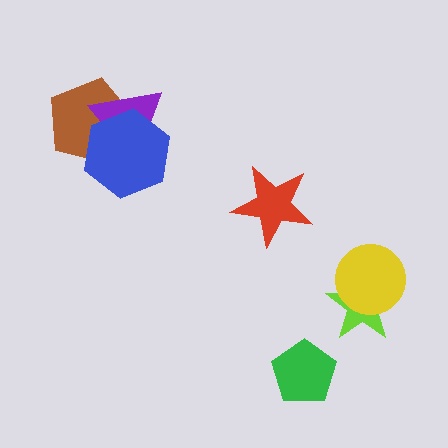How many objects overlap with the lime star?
1 object overlaps with the lime star.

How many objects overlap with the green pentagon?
0 objects overlap with the green pentagon.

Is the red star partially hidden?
No, no other shape covers it.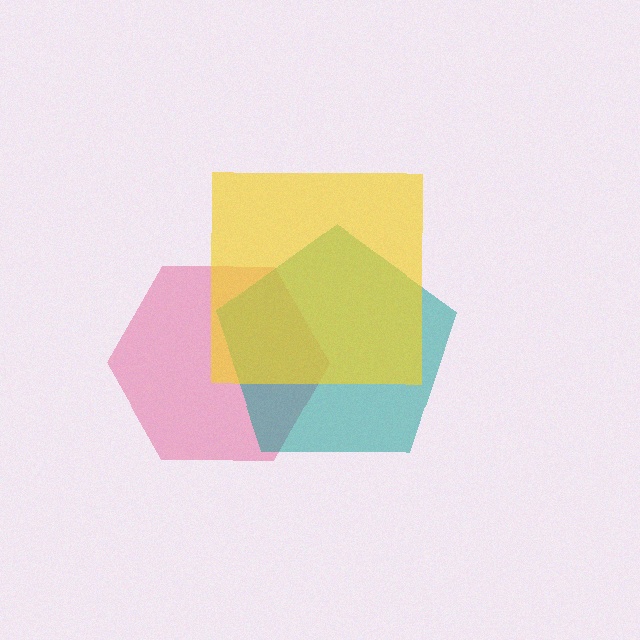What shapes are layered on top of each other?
The layered shapes are: a pink hexagon, a teal pentagon, a yellow square.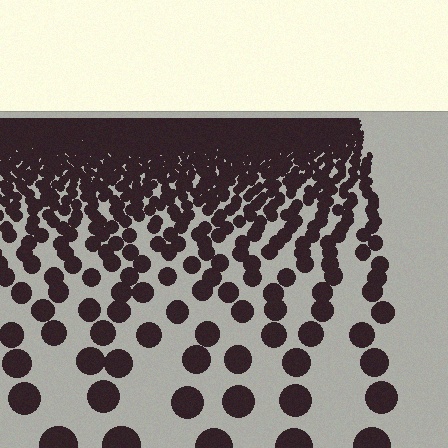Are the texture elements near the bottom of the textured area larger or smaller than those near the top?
Larger. Near the bottom, elements are closer to the viewer and appear at a bigger on-screen size.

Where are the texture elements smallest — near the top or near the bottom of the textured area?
Near the top.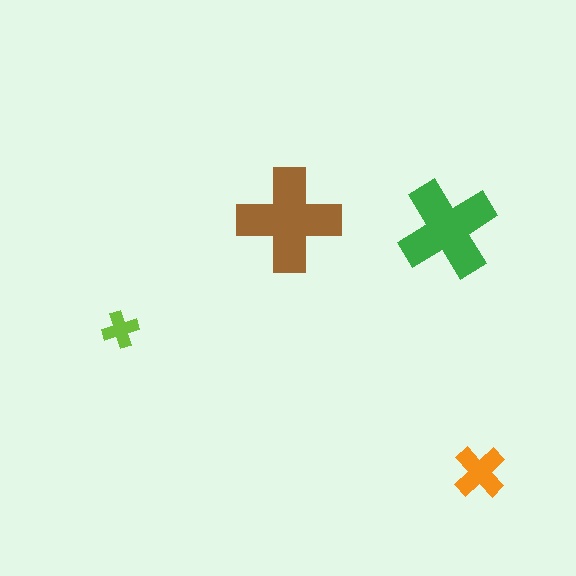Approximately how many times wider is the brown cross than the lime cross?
About 3 times wider.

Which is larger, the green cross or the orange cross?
The green one.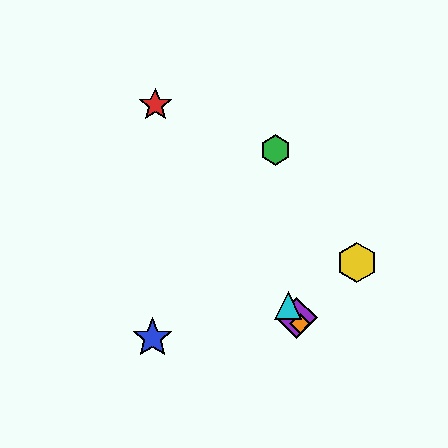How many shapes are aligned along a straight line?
4 shapes (the red star, the purple diamond, the orange diamond, the cyan triangle) are aligned along a straight line.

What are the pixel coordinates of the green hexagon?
The green hexagon is at (275, 150).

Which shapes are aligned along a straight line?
The red star, the purple diamond, the orange diamond, the cyan triangle are aligned along a straight line.